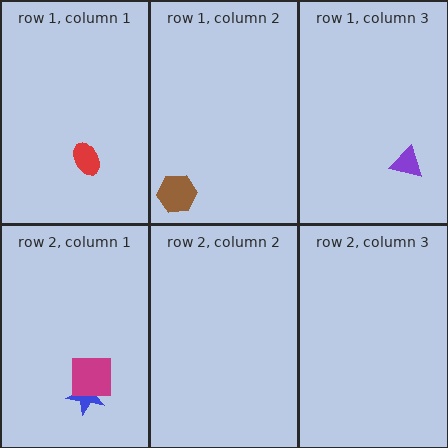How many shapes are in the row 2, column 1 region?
2.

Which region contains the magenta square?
The row 2, column 1 region.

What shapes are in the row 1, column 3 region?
The purple triangle.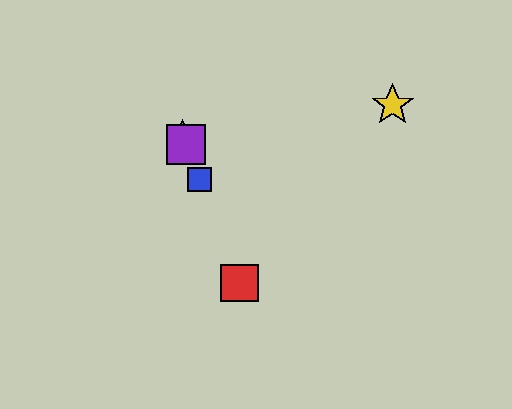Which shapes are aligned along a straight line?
The red square, the blue square, the green star, the purple square are aligned along a straight line.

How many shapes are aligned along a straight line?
4 shapes (the red square, the blue square, the green star, the purple square) are aligned along a straight line.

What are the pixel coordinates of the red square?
The red square is at (239, 283).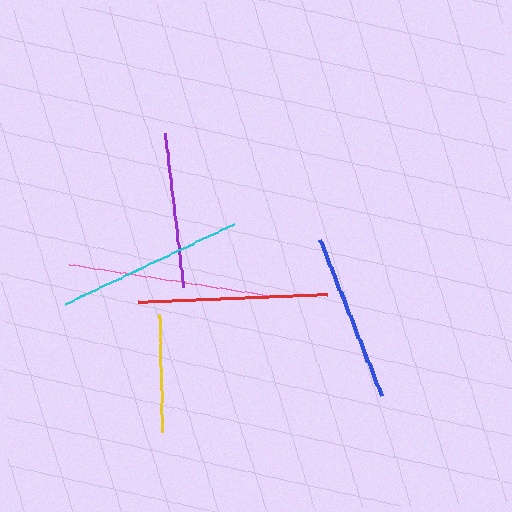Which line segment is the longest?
The pink line is the longest at approximately 200 pixels.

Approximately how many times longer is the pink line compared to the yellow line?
The pink line is approximately 1.7 times the length of the yellow line.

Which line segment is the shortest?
The yellow line is the shortest at approximately 118 pixels.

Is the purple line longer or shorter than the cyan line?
The cyan line is longer than the purple line.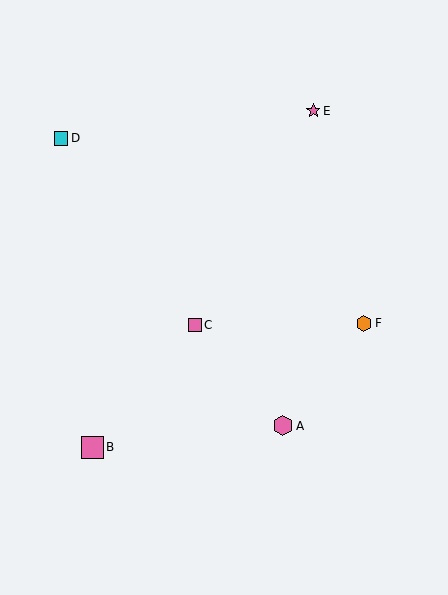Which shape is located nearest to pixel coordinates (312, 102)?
The pink star (labeled E) at (313, 111) is nearest to that location.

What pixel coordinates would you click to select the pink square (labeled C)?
Click at (195, 325) to select the pink square C.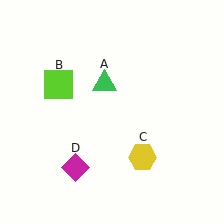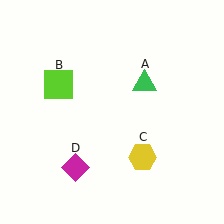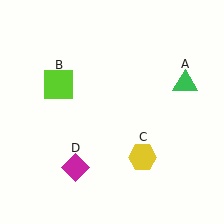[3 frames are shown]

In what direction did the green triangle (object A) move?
The green triangle (object A) moved right.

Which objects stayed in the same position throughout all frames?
Lime square (object B) and yellow hexagon (object C) and magenta diamond (object D) remained stationary.